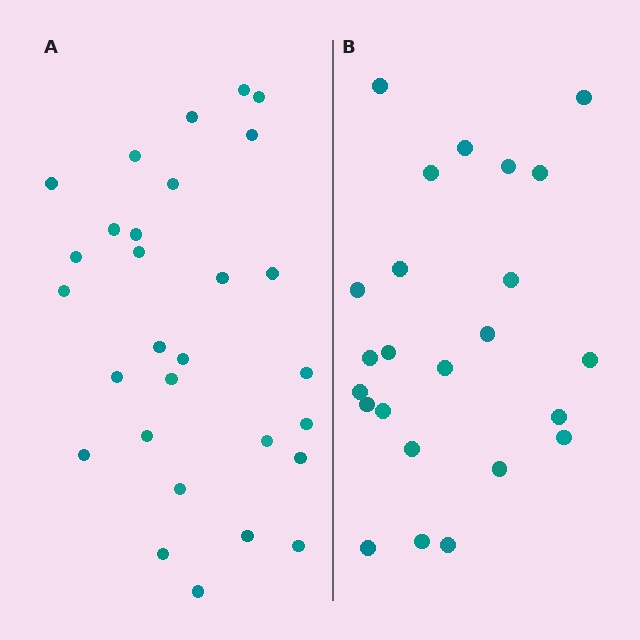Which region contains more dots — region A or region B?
Region A (the left region) has more dots.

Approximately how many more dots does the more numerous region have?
Region A has about 5 more dots than region B.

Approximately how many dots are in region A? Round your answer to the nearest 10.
About 30 dots. (The exact count is 29, which rounds to 30.)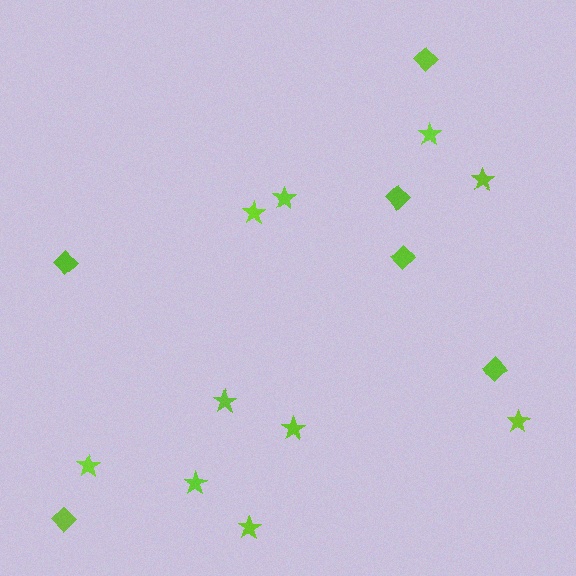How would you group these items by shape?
There are 2 groups: one group of diamonds (6) and one group of stars (10).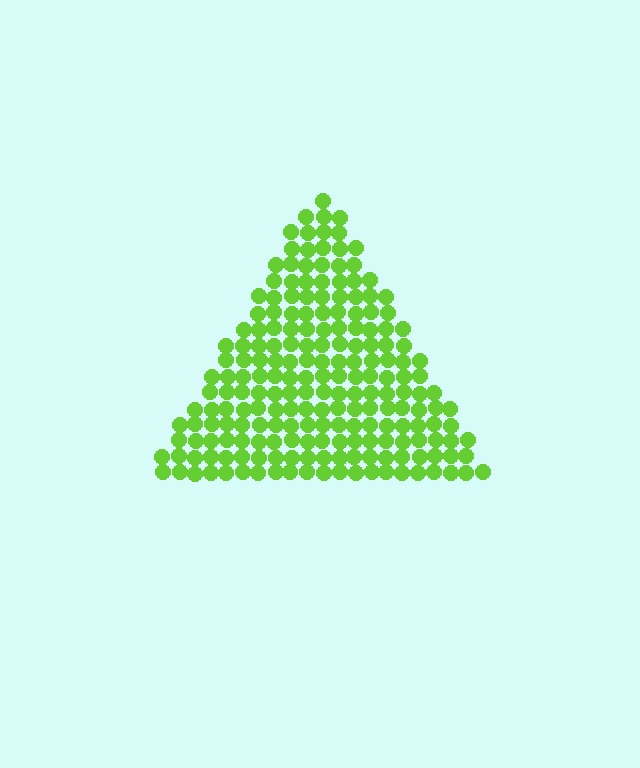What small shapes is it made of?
It is made of small circles.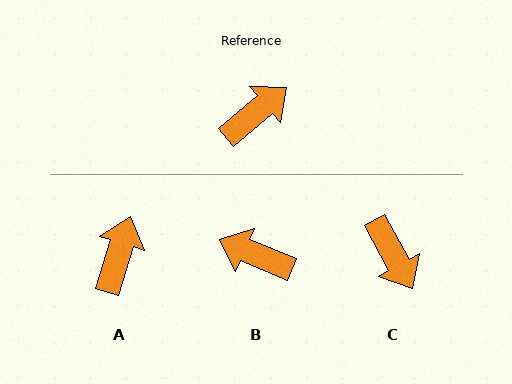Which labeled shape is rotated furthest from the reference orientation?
B, about 117 degrees away.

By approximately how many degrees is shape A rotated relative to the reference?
Approximately 33 degrees counter-clockwise.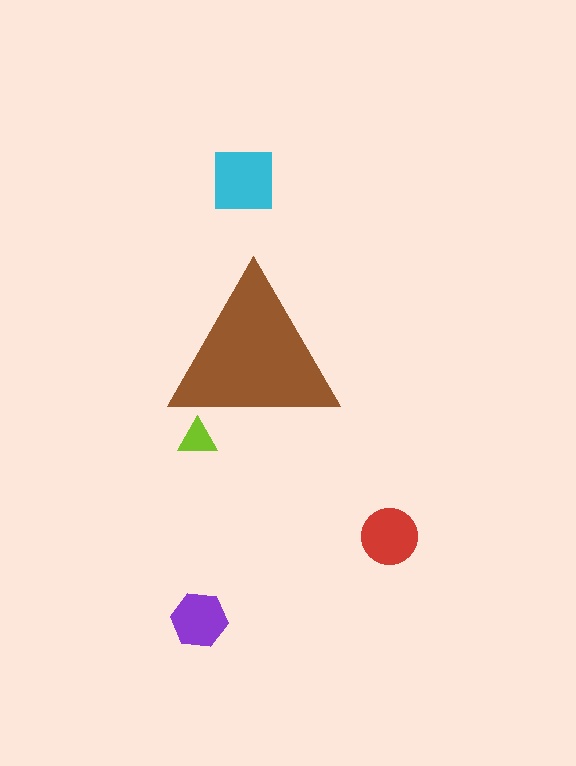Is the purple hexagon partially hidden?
No, the purple hexagon is fully visible.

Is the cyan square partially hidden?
No, the cyan square is fully visible.